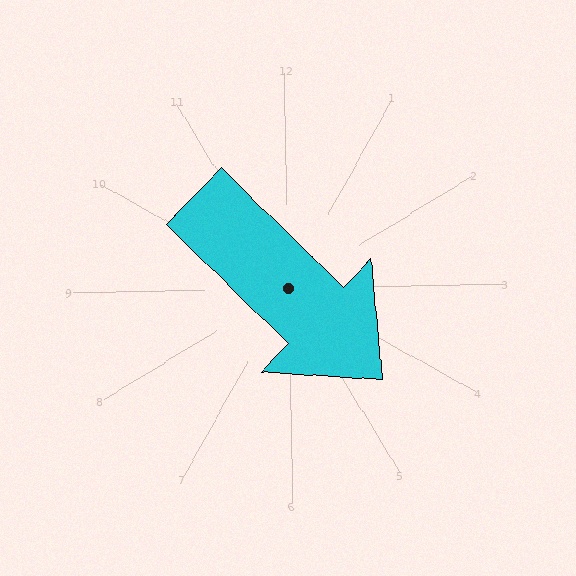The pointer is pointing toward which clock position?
Roughly 5 o'clock.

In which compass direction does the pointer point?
Southeast.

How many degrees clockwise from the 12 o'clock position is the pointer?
Approximately 135 degrees.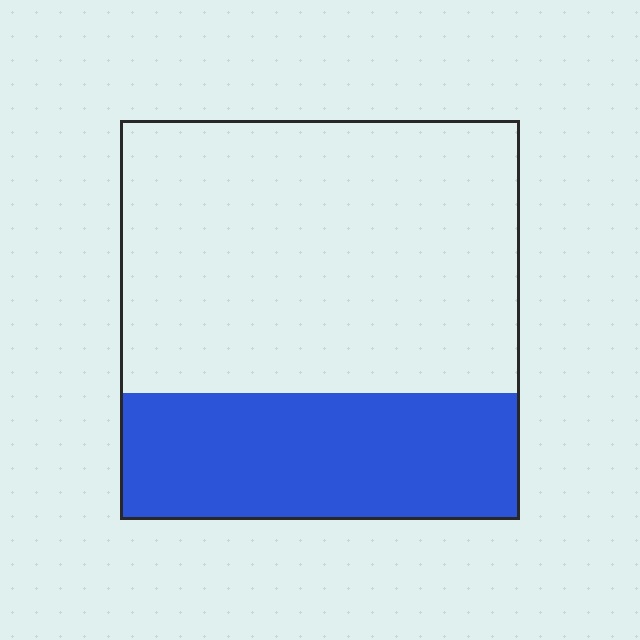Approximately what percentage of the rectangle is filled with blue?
Approximately 30%.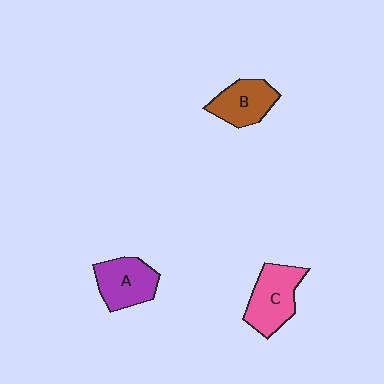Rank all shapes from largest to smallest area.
From largest to smallest: C (pink), A (purple), B (brown).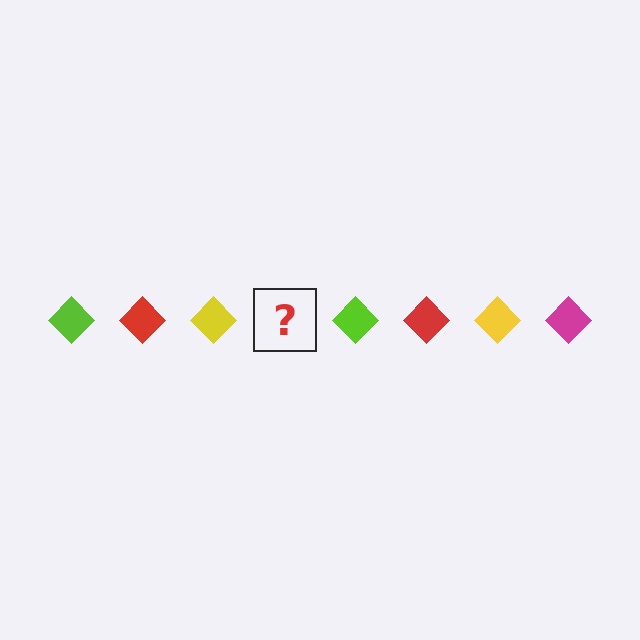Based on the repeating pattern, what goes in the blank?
The blank should be a magenta diamond.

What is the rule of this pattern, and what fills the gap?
The rule is that the pattern cycles through lime, red, yellow, magenta diamonds. The gap should be filled with a magenta diamond.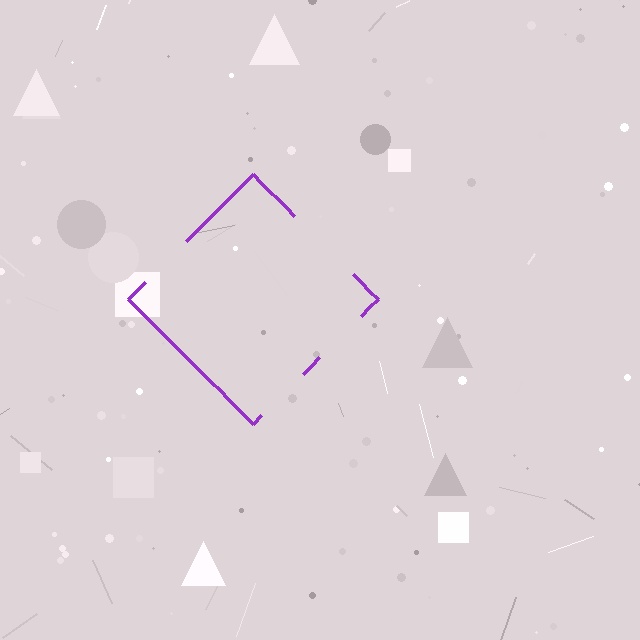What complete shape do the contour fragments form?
The contour fragments form a diamond.